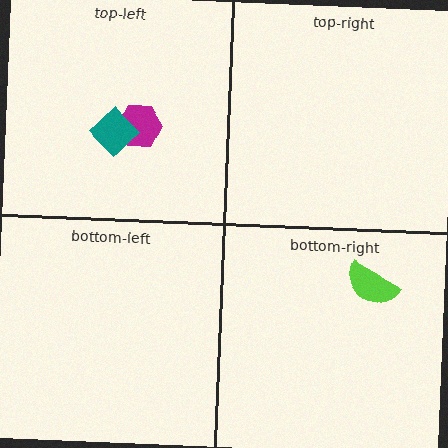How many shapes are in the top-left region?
2.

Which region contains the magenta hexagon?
The top-left region.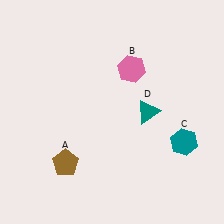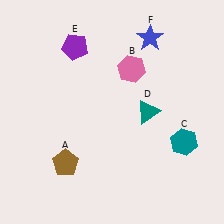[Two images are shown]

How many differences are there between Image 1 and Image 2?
There are 2 differences between the two images.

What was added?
A purple pentagon (E), a blue star (F) were added in Image 2.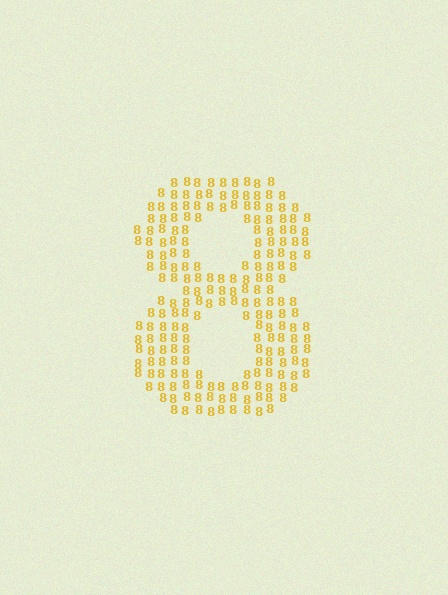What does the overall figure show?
The overall figure shows the digit 8.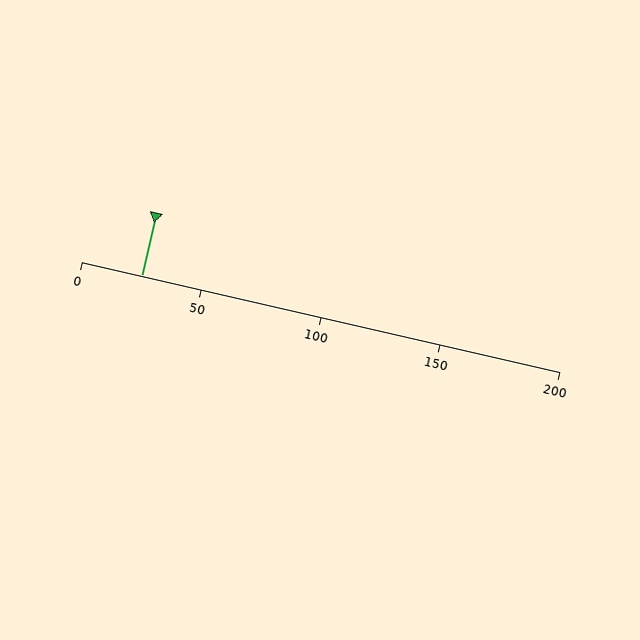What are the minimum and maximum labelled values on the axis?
The axis runs from 0 to 200.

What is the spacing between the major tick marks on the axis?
The major ticks are spaced 50 apart.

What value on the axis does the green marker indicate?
The marker indicates approximately 25.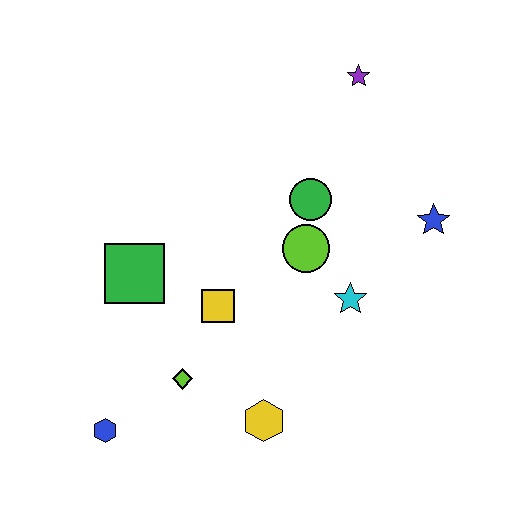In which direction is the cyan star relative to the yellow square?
The cyan star is to the right of the yellow square.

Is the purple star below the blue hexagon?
No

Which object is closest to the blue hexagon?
The lime diamond is closest to the blue hexagon.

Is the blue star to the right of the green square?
Yes